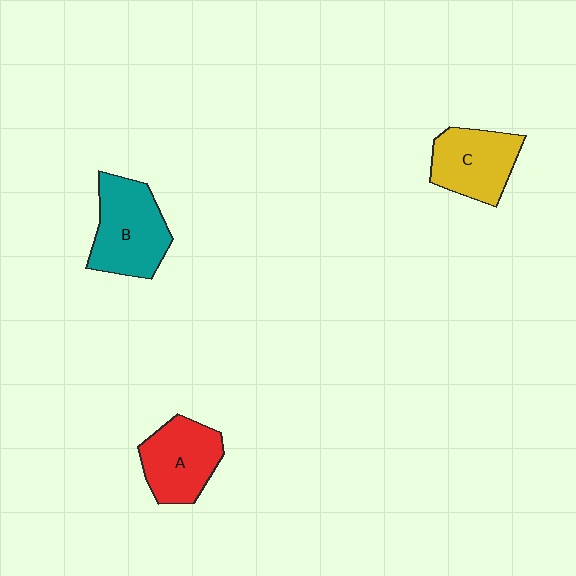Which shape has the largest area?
Shape B (teal).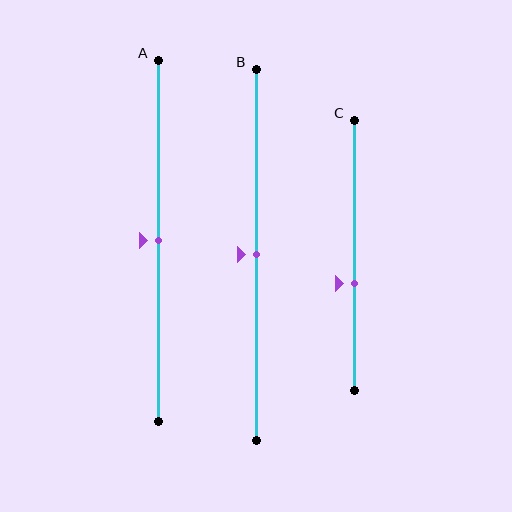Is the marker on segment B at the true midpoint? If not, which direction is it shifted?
Yes, the marker on segment B is at the true midpoint.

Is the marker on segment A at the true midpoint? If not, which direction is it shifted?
Yes, the marker on segment A is at the true midpoint.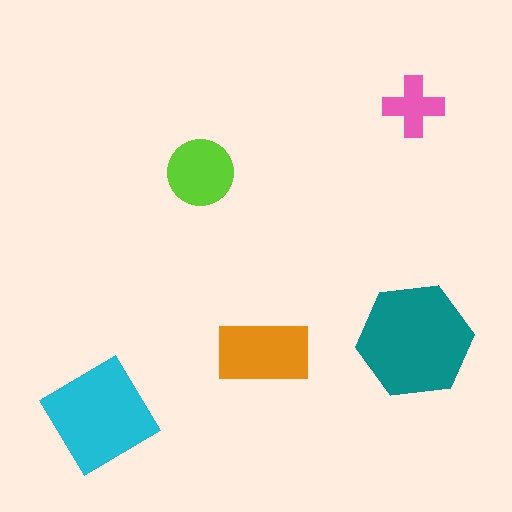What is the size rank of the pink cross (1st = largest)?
5th.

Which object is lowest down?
The cyan diamond is bottommost.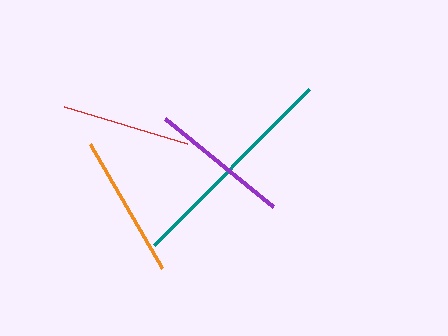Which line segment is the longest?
The teal line is the longest at approximately 221 pixels.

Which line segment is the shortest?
The red line is the shortest at approximately 129 pixels.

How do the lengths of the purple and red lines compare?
The purple and red lines are approximately the same length.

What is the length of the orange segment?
The orange segment is approximately 143 pixels long.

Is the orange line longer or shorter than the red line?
The orange line is longer than the red line.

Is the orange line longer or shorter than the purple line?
The orange line is longer than the purple line.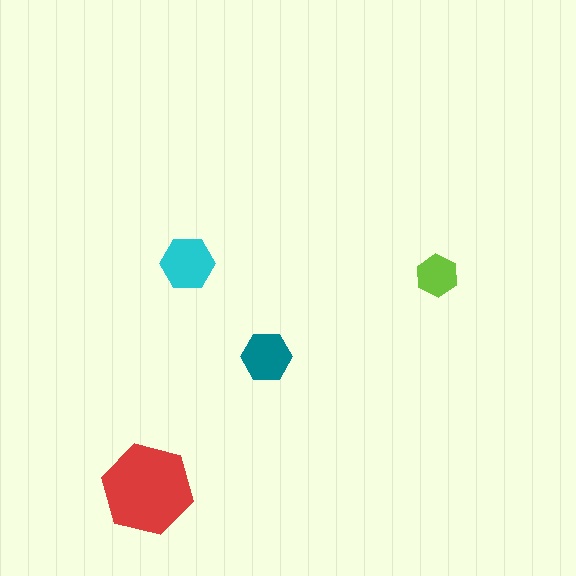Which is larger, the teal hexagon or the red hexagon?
The red one.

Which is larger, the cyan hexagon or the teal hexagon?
The cyan one.